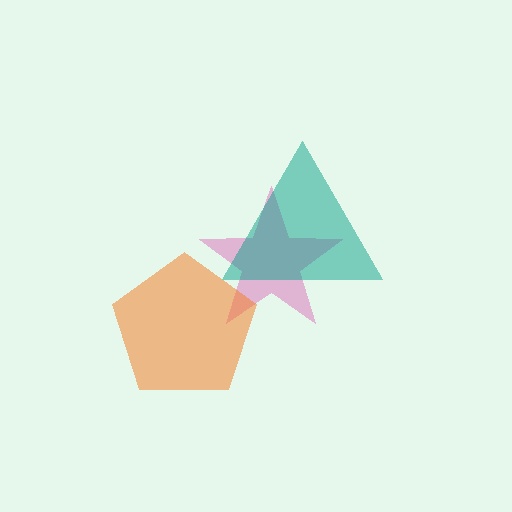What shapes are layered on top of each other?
The layered shapes are: a pink star, a teal triangle, an orange pentagon.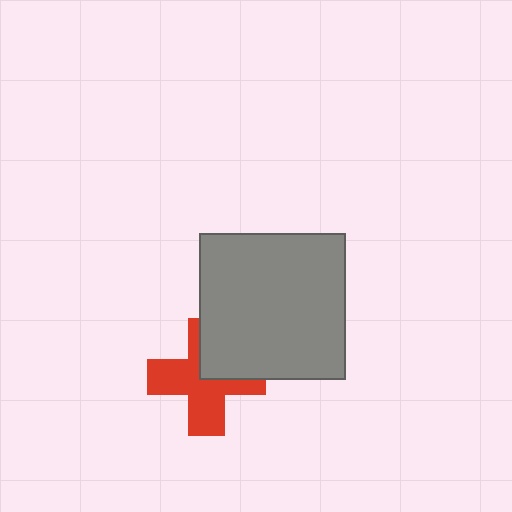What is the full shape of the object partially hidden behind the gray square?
The partially hidden object is a red cross.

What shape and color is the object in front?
The object in front is a gray square.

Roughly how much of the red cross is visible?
Most of it is visible (roughly 67%).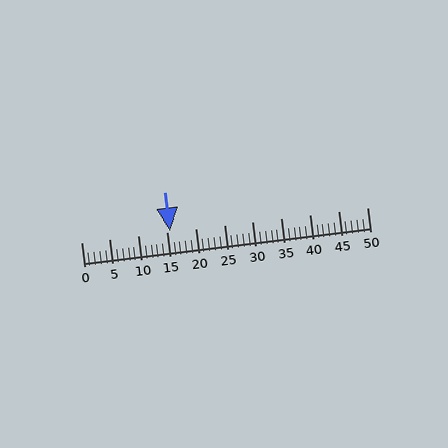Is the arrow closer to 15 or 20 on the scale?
The arrow is closer to 15.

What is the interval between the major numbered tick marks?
The major tick marks are spaced 5 units apart.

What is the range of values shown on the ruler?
The ruler shows values from 0 to 50.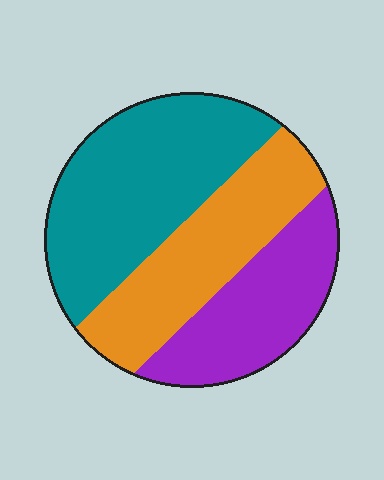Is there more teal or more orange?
Teal.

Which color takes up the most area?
Teal, at roughly 40%.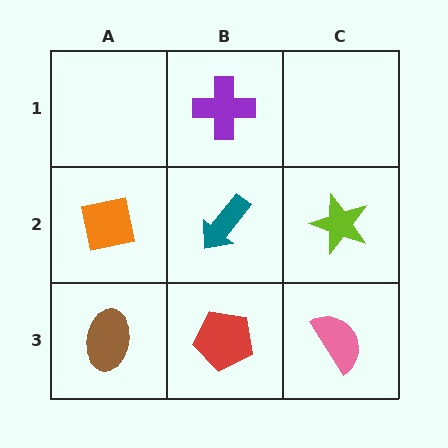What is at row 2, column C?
A lime star.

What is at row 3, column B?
A red pentagon.